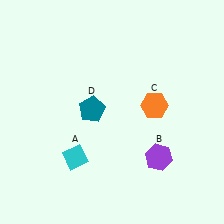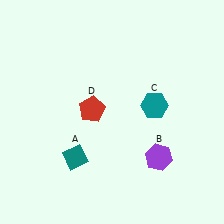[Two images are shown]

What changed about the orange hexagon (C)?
In Image 1, C is orange. In Image 2, it changed to teal.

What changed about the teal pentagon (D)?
In Image 1, D is teal. In Image 2, it changed to red.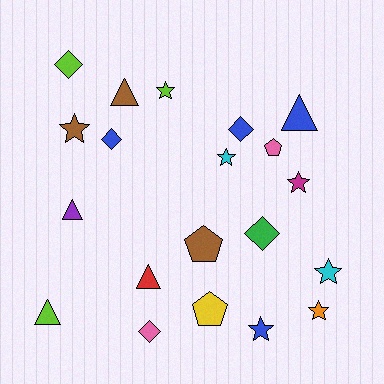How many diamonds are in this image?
There are 5 diamonds.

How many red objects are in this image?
There is 1 red object.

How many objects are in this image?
There are 20 objects.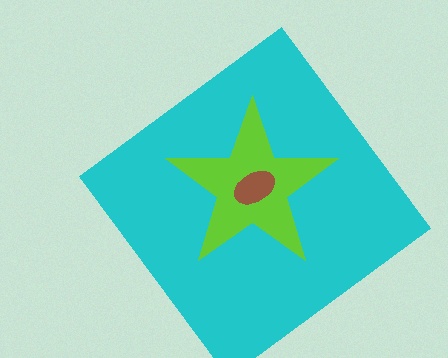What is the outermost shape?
The cyan diamond.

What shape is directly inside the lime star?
The brown ellipse.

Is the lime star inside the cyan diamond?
Yes.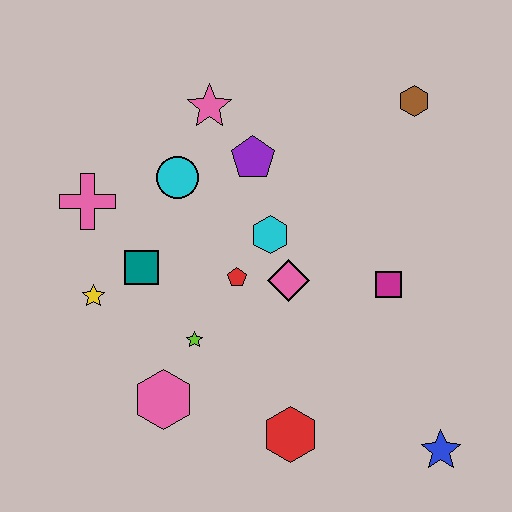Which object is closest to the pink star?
The purple pentagon is closest to the pink star.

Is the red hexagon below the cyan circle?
Yes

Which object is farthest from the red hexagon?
The brown hexagon is farthest from the red hexagon.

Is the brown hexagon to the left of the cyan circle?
No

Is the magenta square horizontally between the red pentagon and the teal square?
No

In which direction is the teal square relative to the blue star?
The teal square is to the left of the blue star.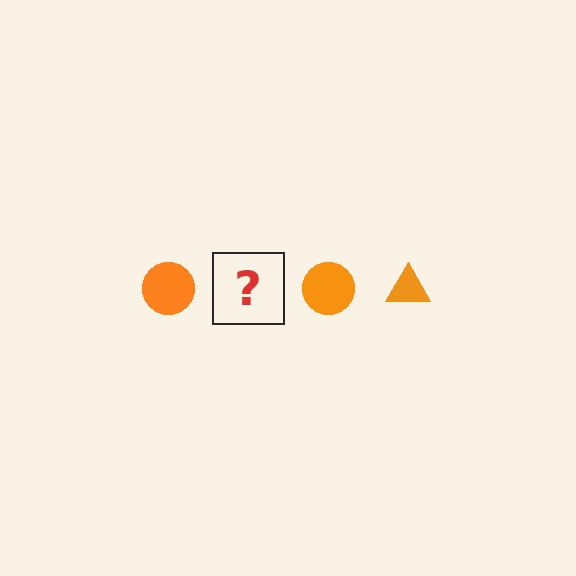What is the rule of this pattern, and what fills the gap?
The rule is that the pattern cycles through circle, triangle shapes in orange. The gap should be filled with an orange triangle.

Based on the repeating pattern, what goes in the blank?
The blank should be an orange triangle.